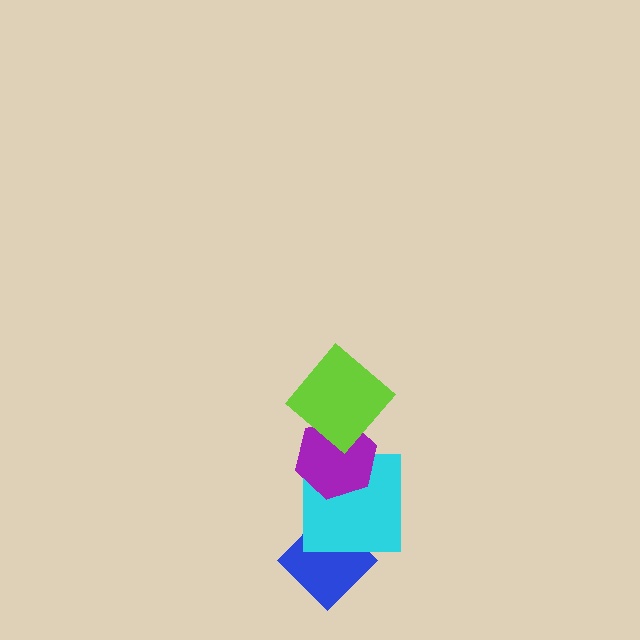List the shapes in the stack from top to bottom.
From top to bottom: the lime diamond, the purple hexagon, the cyan square, the blue diamond.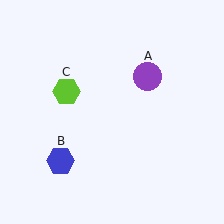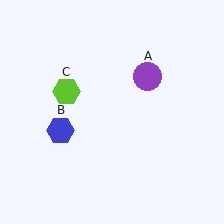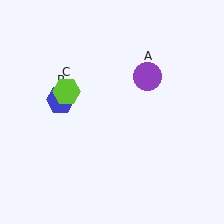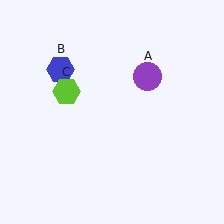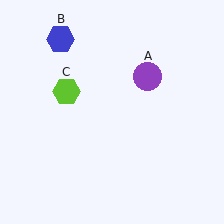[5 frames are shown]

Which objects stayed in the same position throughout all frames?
Purple circle (object A) and lime hexagon (object C) remained stationary.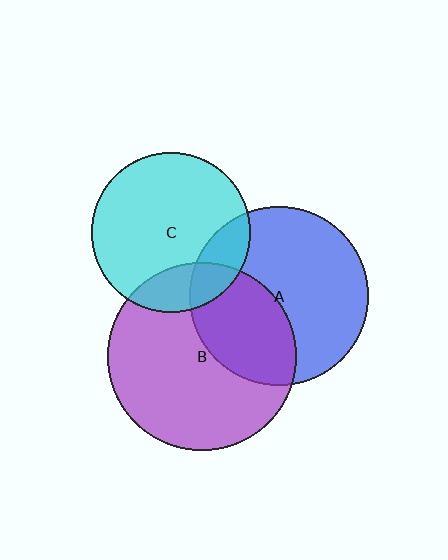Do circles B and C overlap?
Yes.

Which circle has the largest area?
Circle B (purple).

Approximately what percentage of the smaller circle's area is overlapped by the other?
Approximately 20%.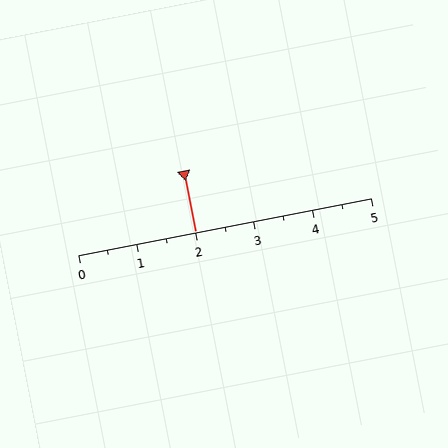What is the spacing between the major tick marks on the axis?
The major ticks are spaced 1 apart.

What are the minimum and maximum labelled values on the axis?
The axis runs from 0 to 5.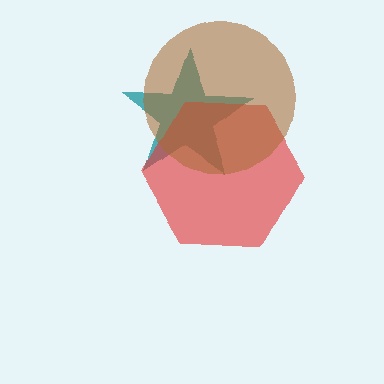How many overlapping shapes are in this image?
There are 3 overlapping shapes in the image.